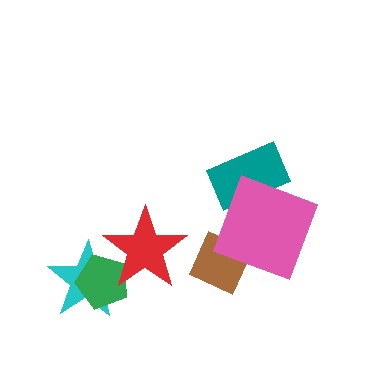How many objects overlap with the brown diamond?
1 object overlaps with the brown diamond.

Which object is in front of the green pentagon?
The red star is in front of the green pentagon.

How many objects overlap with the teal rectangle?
1 object overlaps with the teal rectangle.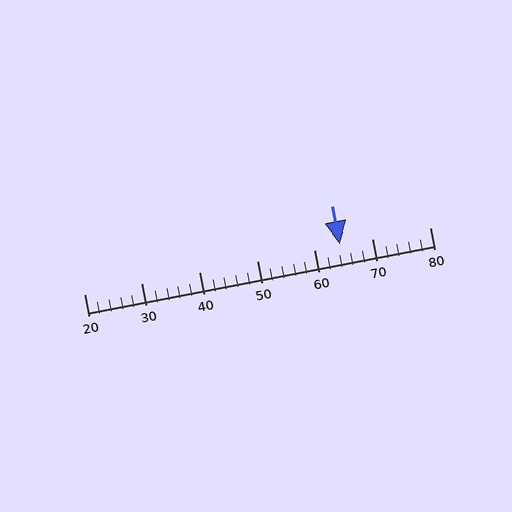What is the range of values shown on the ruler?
The ruler shows values from 20 to 80.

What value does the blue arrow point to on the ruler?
The blue arrow points to approximately 64.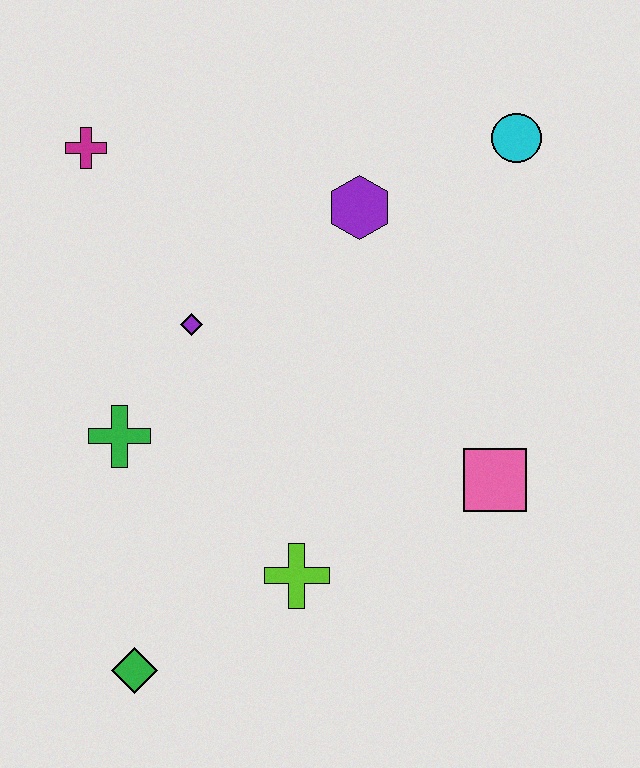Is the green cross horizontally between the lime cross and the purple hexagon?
No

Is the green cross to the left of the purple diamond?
Yes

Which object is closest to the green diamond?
The lime cross is closest to the green diamond.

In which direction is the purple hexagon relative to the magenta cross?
The purple hexagon is to the right of the magenta cross.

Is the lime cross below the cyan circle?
Yes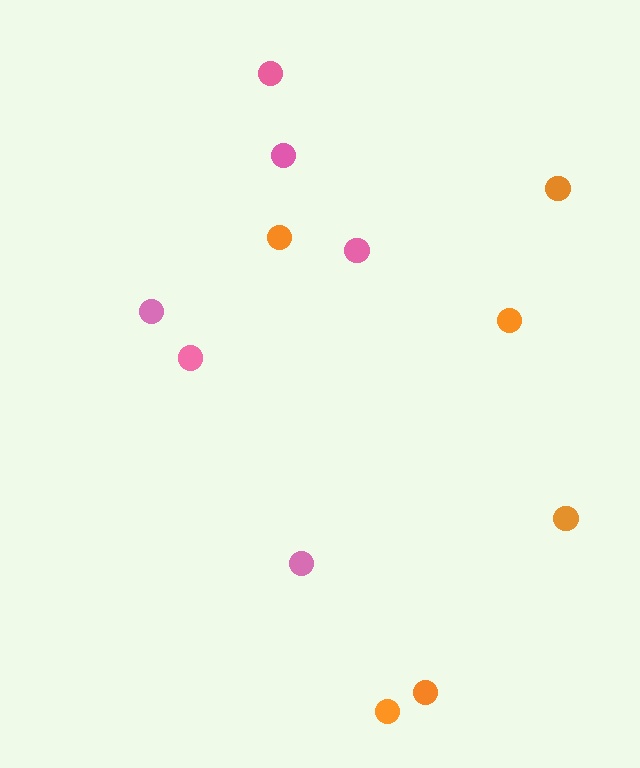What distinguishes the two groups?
There are 2 groups: one group of pink circles (6) and one group of orange circles (6).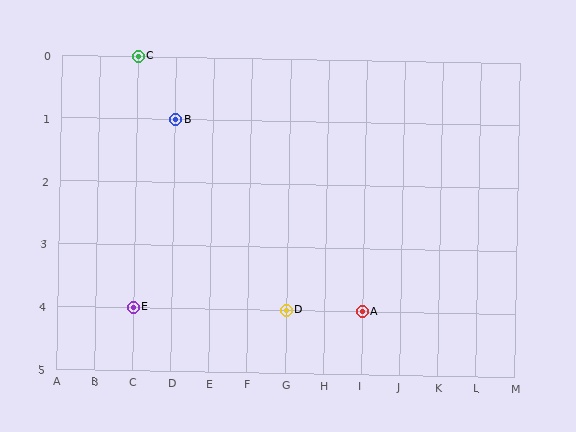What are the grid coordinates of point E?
Point E is at grid coordinates (C, 4).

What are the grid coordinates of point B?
Point B is at grid coordinates (D, 1).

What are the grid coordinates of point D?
Point D is at grid coordinates (G, 4).